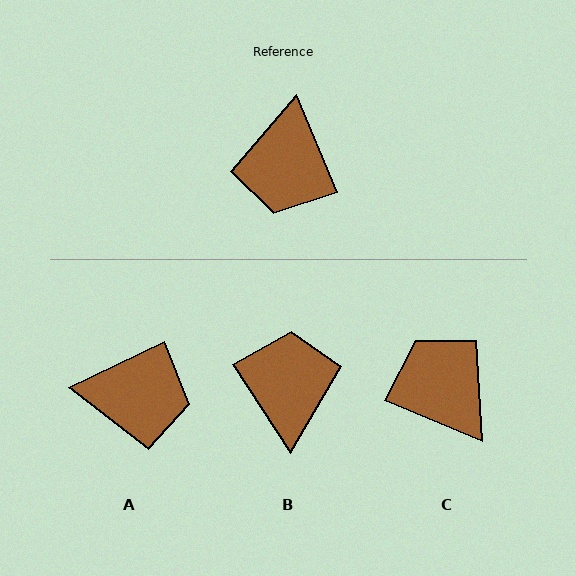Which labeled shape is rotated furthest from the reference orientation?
B, about 170 degrees away.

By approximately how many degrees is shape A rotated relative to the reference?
Approximately 93 degrees counter-clockwise.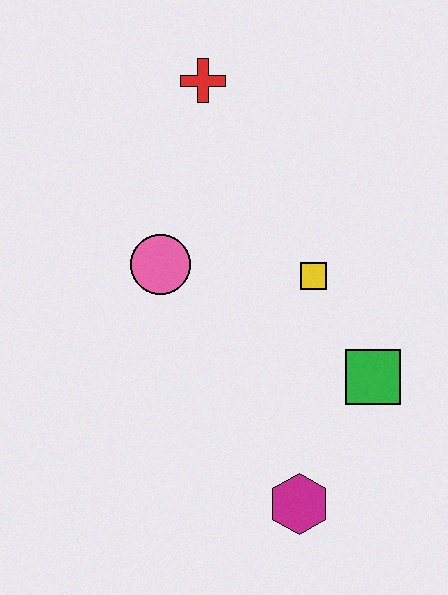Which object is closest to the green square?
The yellow square is closest to the green square.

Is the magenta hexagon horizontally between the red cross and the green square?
Yes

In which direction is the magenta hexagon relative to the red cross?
The magenta hexagon is below the red cross.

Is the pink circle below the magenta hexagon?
No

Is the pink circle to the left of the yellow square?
Yes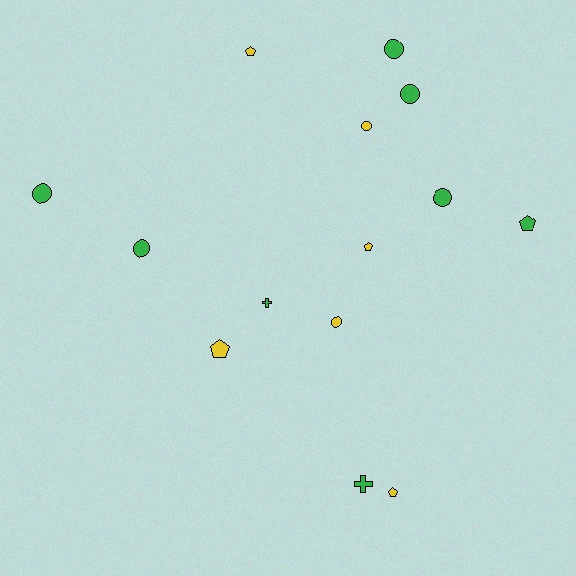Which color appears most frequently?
Green, with 8 objects.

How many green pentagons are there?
There is 1 green pentagon.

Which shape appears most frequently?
Circle, with 7 objects.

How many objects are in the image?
There are 14 objects.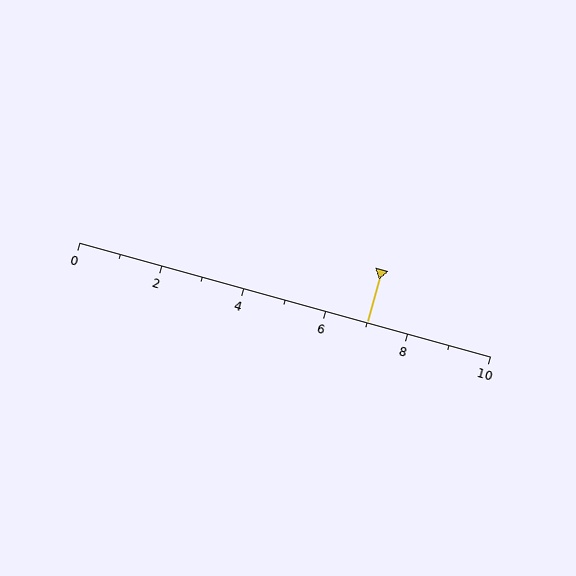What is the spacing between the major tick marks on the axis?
The major ticks are spaced 2 apart.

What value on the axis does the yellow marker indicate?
The marker indicates approximately 7.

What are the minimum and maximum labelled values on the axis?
The axis runs from 0 to 10.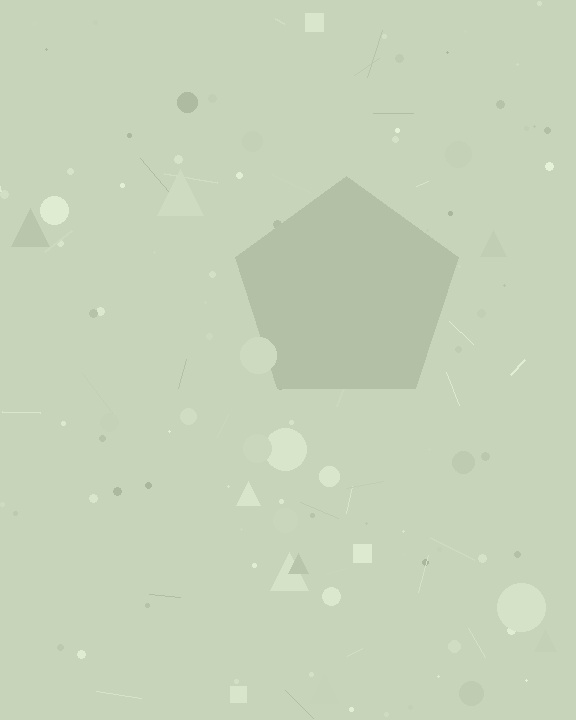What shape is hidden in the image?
A pentagon is hidden in the image.